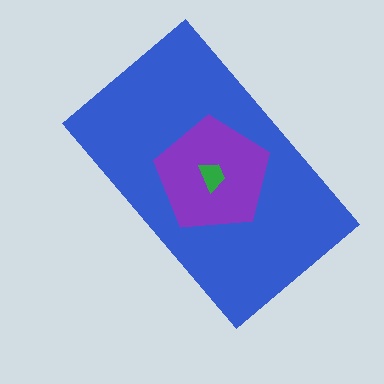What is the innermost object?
The green trapezoid.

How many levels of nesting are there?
3.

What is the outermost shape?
The blue rectangle.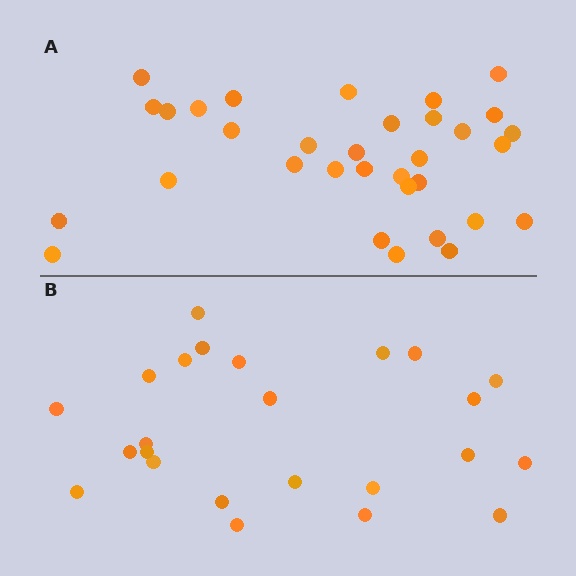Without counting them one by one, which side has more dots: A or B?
Region A (the top region) has more dots.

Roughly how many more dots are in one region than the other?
Region A has roughly 8 or so more dots than region B.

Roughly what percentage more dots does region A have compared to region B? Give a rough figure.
About 40% more.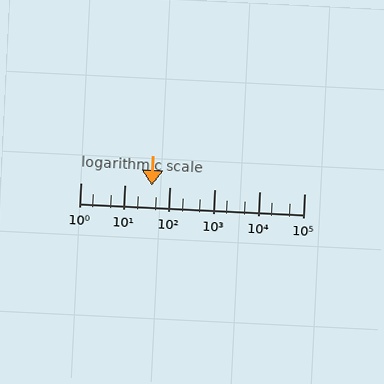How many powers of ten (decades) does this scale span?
The scale spans 5 decades, from 1 to 100000.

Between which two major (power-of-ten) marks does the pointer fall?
The pointer is between 10 and 100.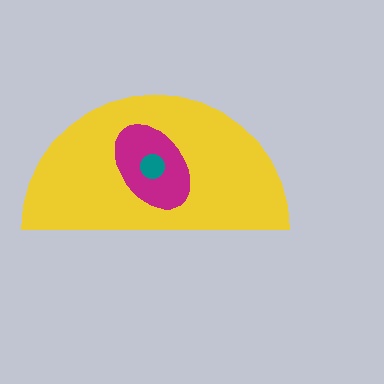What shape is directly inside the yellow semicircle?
The magenta ellipse.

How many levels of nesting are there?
3.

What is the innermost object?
The teal circle.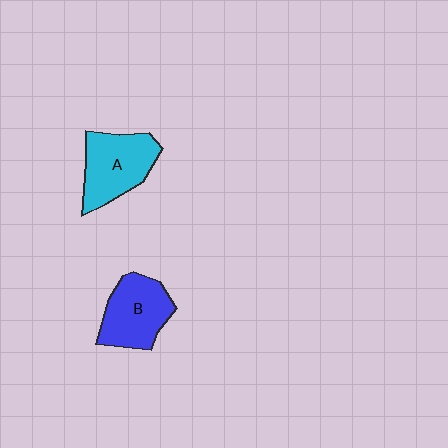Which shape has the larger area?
Shape A (cyan).